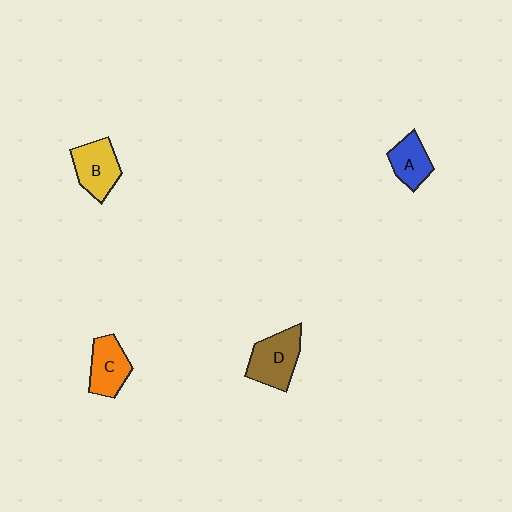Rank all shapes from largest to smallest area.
From largest to smallest: D (brown), B (yellow), C (orange), A (blue).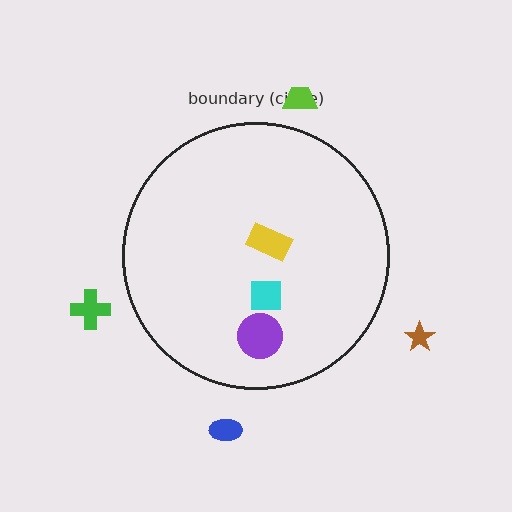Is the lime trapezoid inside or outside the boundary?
Outside.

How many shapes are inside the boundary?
3 inside, 4 outside.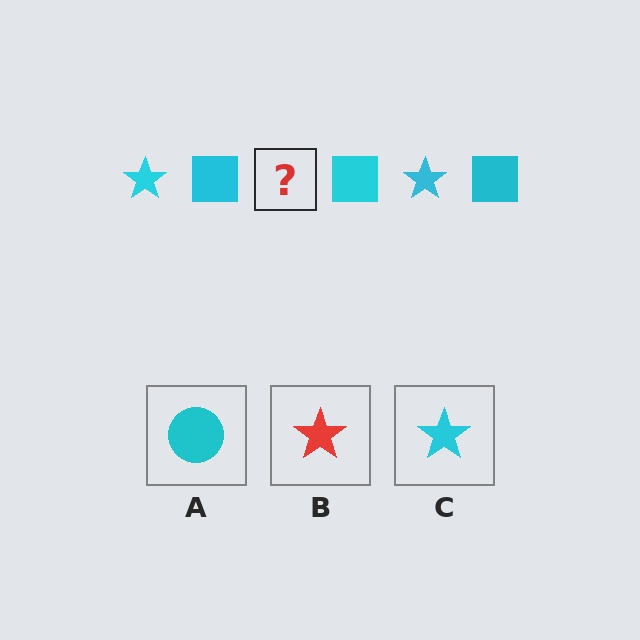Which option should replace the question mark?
Option C.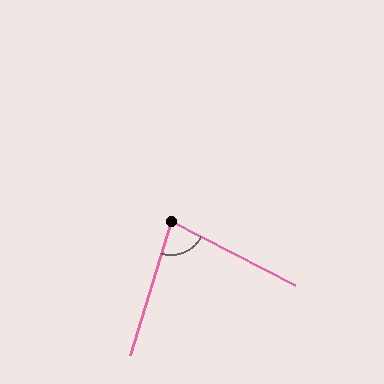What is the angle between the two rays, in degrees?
Approximately 80 degrees.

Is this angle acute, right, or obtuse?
It is acute.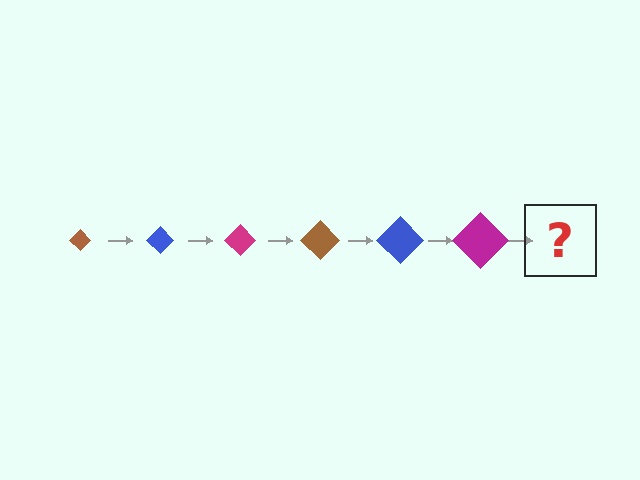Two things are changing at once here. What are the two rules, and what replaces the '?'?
The two rules are that the diamond grows larger each step and the color cycles through brown, blue, and magenta. The '?' should be a brown diamond, larger than the previous one.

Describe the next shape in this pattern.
It should be a brown diamond, larger than the previous one.